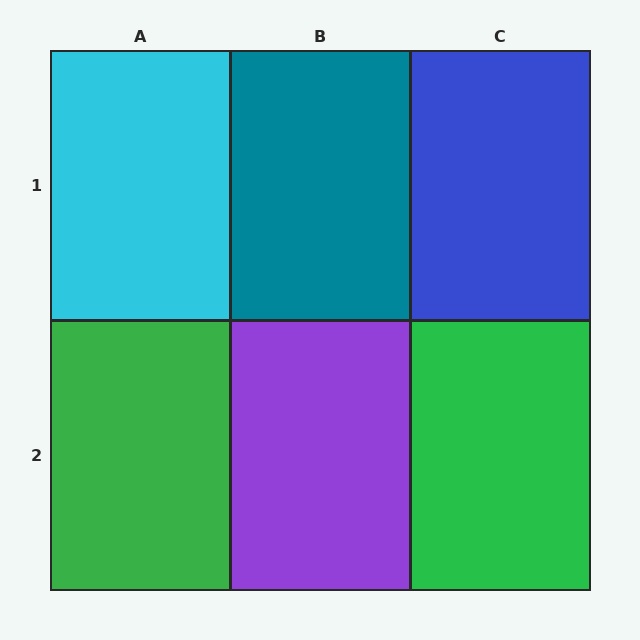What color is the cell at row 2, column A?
Green.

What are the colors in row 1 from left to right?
Cyan, teal, blue.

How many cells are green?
2 cells are green.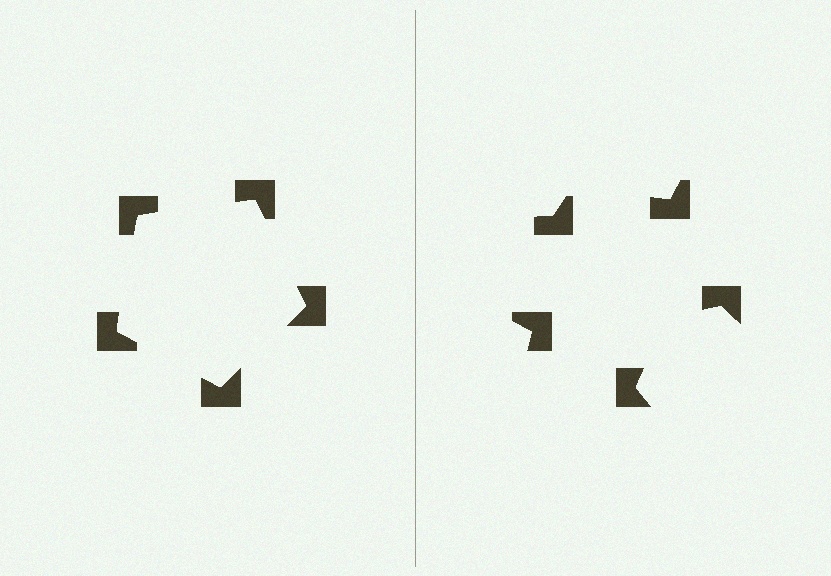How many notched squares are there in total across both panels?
10 — 5 on each side.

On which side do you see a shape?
An illusory pentagon appears on the left side. On the right side the wedge cuts are rotated, so no coherent shape forms.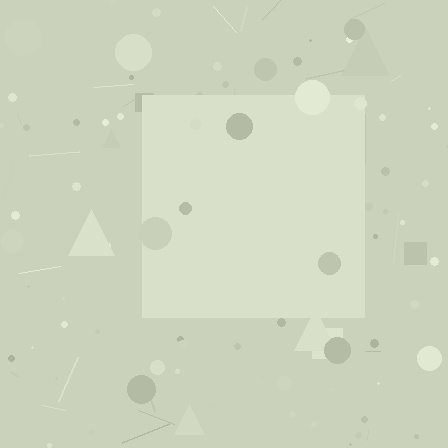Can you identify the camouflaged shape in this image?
The camouflaged shape is a square.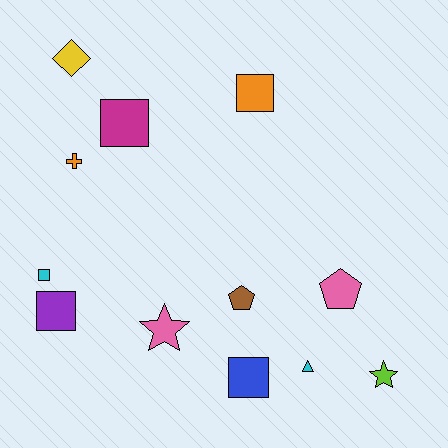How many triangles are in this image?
There is 1 triangle.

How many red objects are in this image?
There are no red objects.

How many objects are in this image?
There are 12 objects.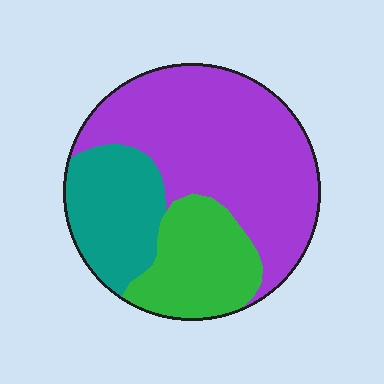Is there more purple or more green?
Purple.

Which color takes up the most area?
Purple, at roughly 55%.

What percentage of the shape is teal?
Teal takes up between a sixth and a third of the shape.